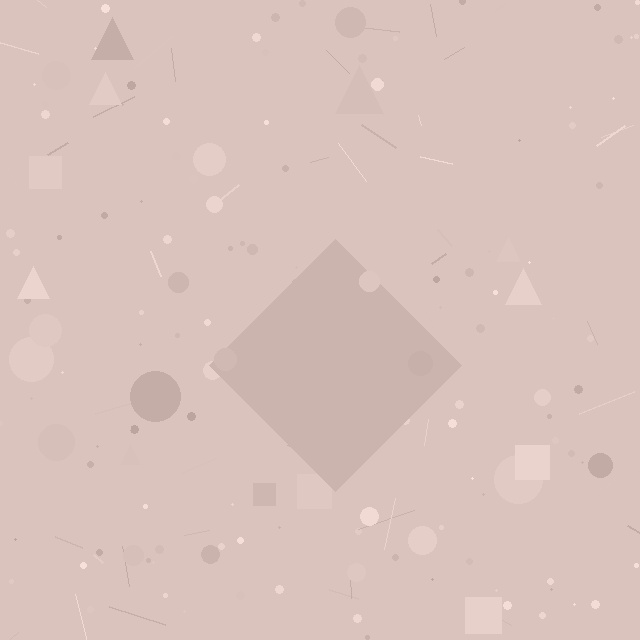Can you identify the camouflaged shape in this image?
The camouflaged shape is a diamond.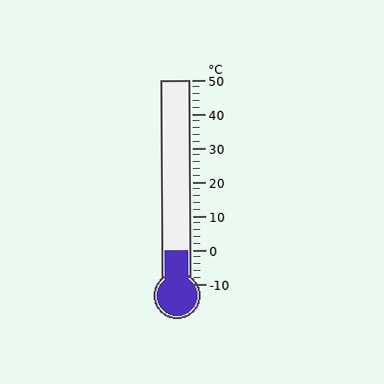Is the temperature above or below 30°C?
The temperature is below 30°C.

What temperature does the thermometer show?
The thermometer shows approximately 0°C.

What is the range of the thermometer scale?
The thermometer scale ranges from -10°C to 50°C.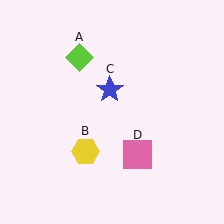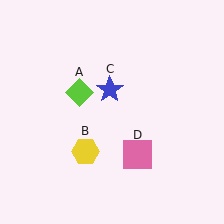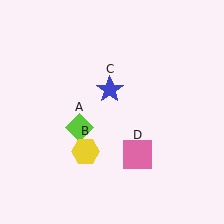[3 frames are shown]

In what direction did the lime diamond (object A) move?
The lime diamond (object A) moved down.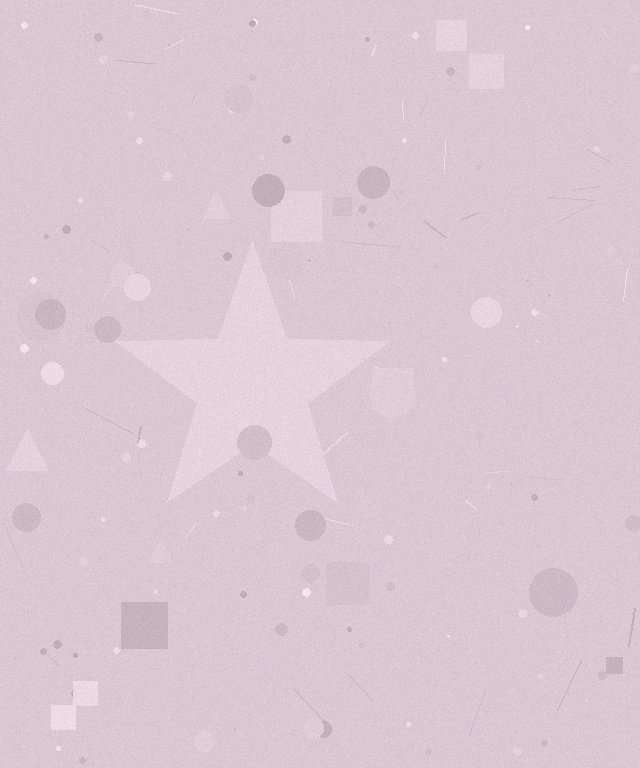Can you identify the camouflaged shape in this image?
The camouflaged shape is a star.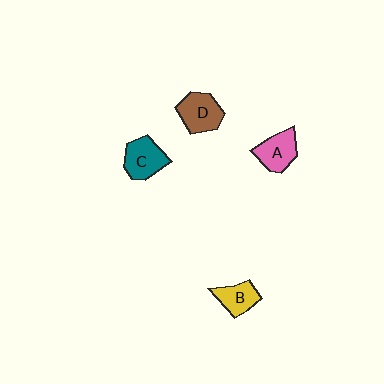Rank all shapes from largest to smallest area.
From largest to smallest: D (brown), C (teal), A (pink), B (yellow).